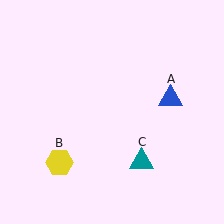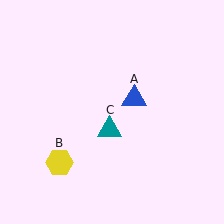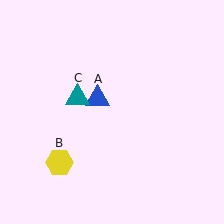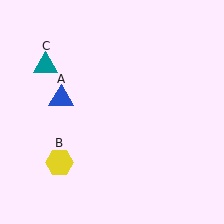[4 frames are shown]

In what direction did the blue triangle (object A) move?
The blue triangle (object A) moved left.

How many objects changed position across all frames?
2 objects changed position: blue triangle (object A), teal triangle (object C).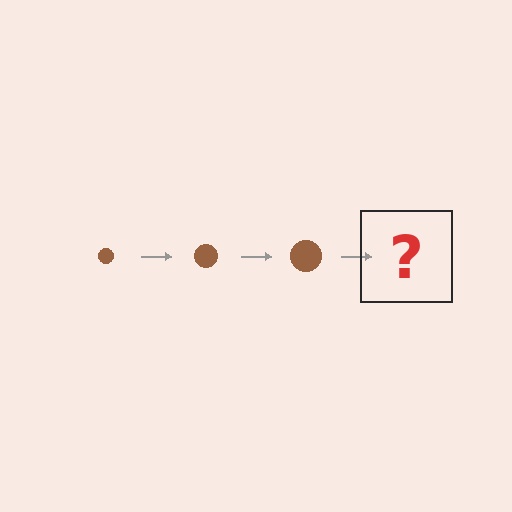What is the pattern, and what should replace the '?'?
The pattern is that the circle gets progressively larger each step. The '?' should be a brown circle, larger than the previous one.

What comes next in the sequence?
The next element should be a brown circle, larger than the previous one.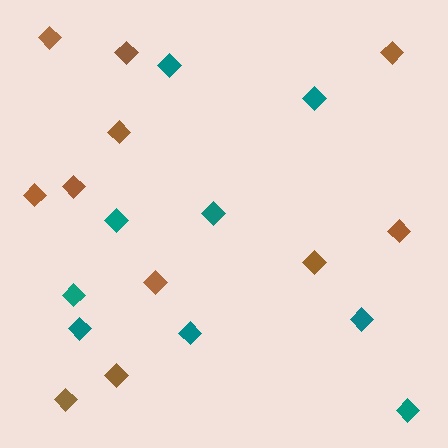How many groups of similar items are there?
There are 2 groups: one group of brown diamonds (11) and one group of teal diamonds (9).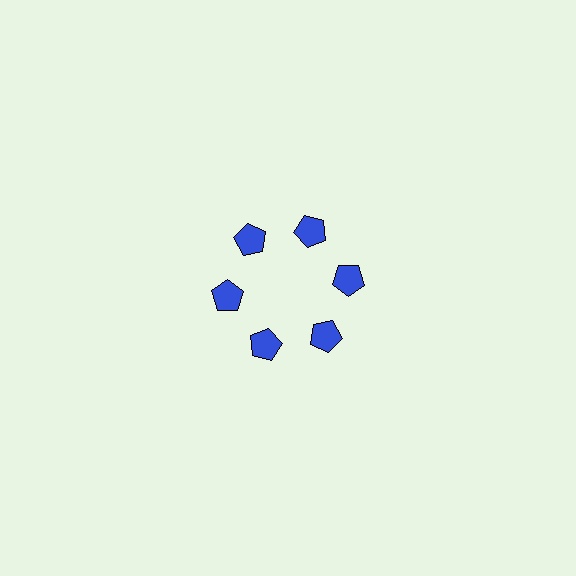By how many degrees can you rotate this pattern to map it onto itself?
The pattern maps onto itself every 60 degrees of rotation.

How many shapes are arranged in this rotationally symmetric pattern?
There are 6 shapes, arranged in 6 groups of 1.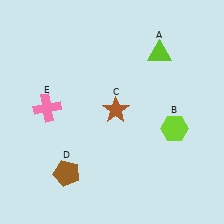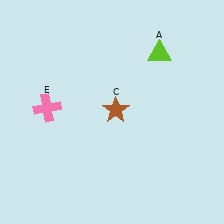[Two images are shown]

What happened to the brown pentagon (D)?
The brown pentagon (D) was removed in Image 2. It was in the bottom-left area of Image 1.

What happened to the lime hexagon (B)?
The lime hexagon (B) was removed in Image 2. It was in the bottom-right area of Image 1.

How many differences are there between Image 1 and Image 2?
There are 2 differences between the two images.